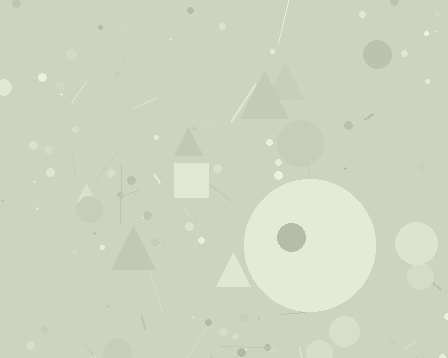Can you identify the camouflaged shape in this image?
The camouflaged shape is a circle.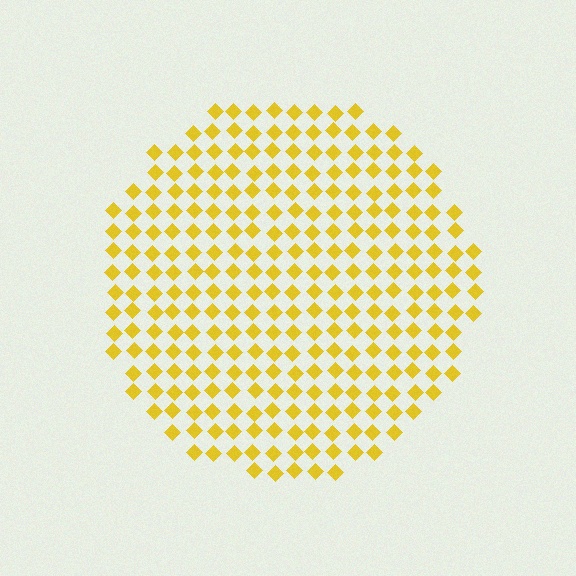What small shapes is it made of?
It is made of small diamonds.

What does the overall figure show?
The overall figure shows a circle.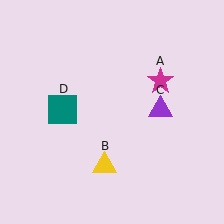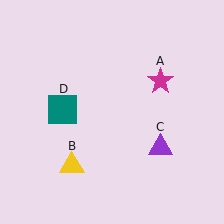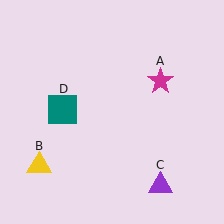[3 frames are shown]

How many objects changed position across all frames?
2 objects changed position: yellow triangle (object B), purple triangle (object C).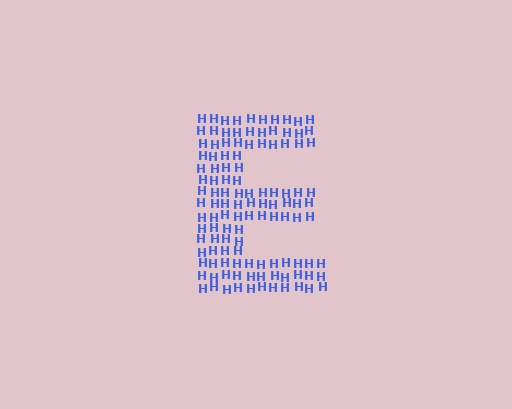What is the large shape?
The large shape is the letter E.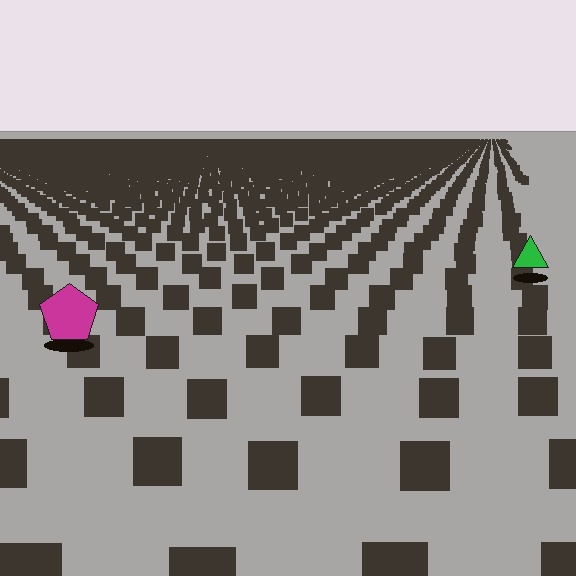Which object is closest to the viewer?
The magenta pentagon is closest. The texture marks near it are larger and more spread out.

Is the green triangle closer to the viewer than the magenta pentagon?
No. The magenta pentagon is closer — you can tell from the texture gradient: the ground texture is coarser near it.